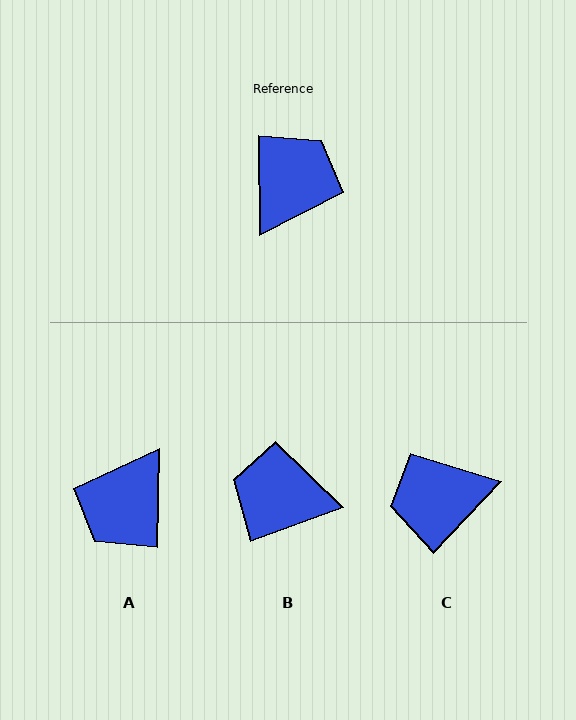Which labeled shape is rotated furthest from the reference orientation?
A, about 178 degrees away.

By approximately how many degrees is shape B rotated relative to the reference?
Approximately 109 degrees counter-clockwise.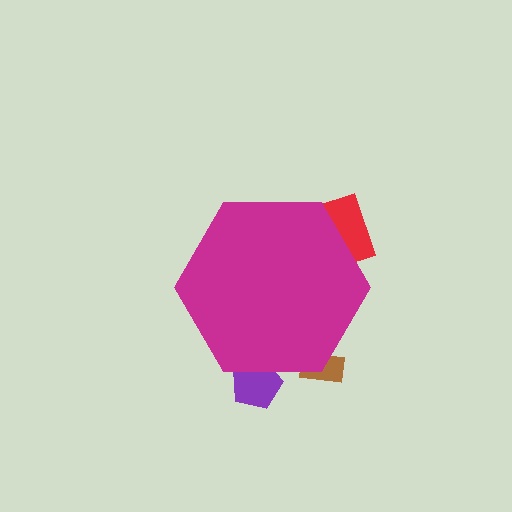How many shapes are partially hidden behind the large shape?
3 shapes are partially hidden.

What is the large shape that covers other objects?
A magenta hexagon.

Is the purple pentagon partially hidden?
Yes, the purple pentagon is partially hidden behind the magenta hexagon.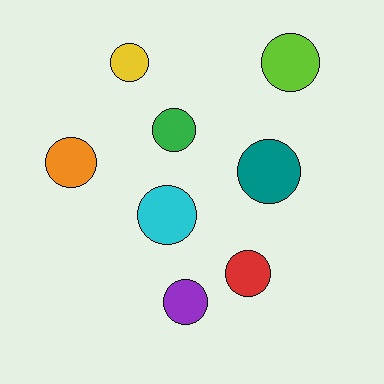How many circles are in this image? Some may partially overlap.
There are 8 circles.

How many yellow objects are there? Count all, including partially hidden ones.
There is 1 yellow object.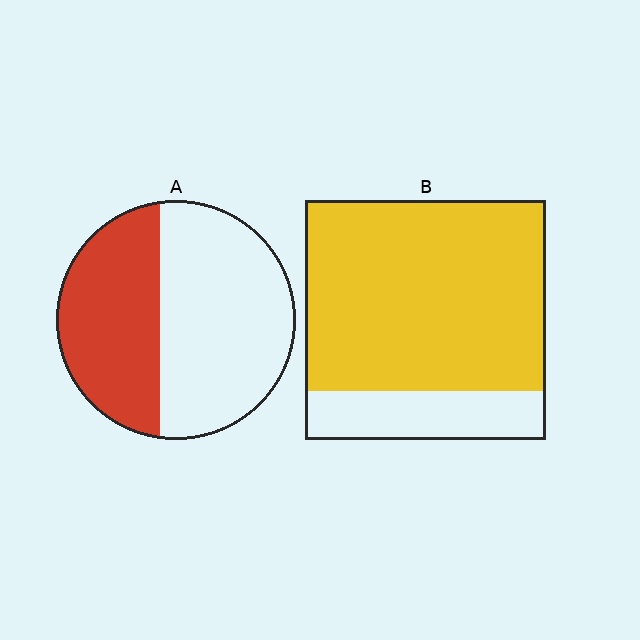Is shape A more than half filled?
No.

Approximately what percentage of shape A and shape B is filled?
A is approximately 40% and B is approximately 80%.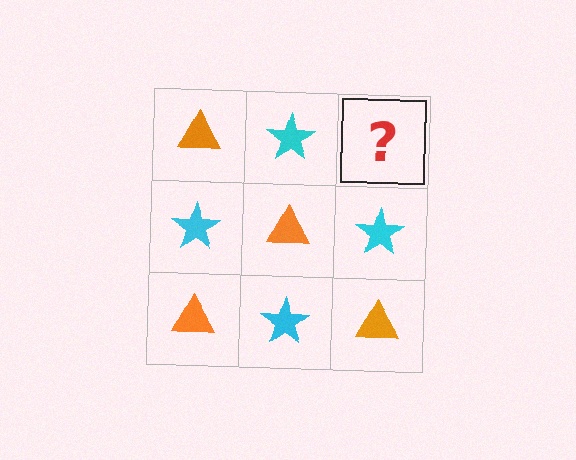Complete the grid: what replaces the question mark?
The question mark should be replaced with an orange triangle.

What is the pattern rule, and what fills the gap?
The rule is that it alternates orange triangle and cyan star in a checkerboard pattern. The gap should be filled with an orange triangle.